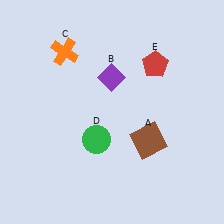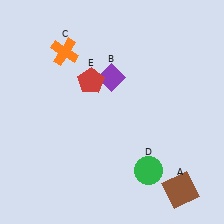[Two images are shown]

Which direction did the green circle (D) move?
The green circle (D) moved right.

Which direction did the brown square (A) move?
The brown square (A) moved down.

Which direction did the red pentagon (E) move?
The red pentagon (E) moved left.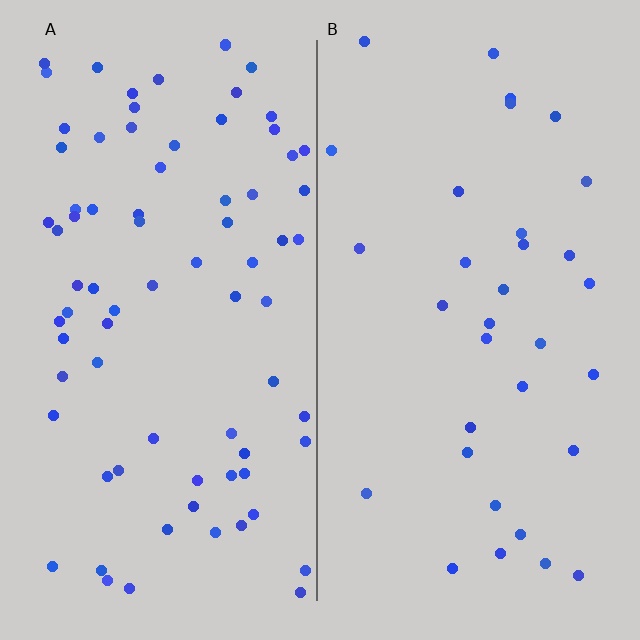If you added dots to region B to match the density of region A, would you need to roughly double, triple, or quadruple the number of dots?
Approximately double.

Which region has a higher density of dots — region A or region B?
A (the left).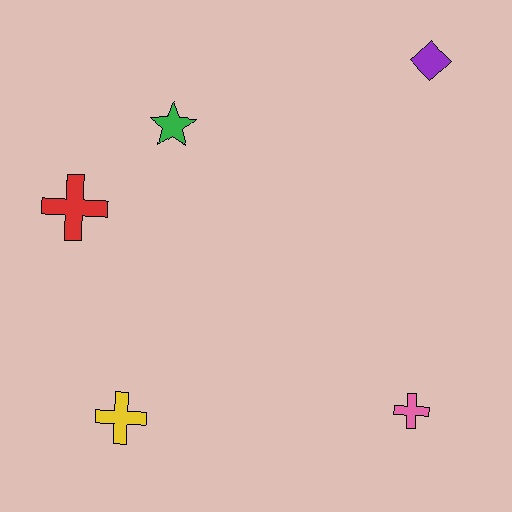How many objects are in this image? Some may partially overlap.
There are 5 objects.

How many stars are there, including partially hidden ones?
There is 1 star.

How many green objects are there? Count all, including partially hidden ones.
There is 1 green object.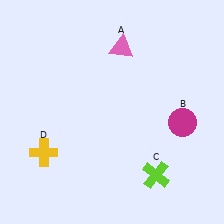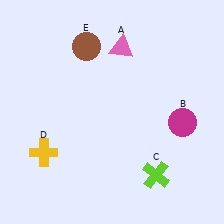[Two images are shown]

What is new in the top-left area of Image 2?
A brown circle (E) was added in the top-left area of Image 2.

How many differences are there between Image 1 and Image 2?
There is 1 difference between the two images.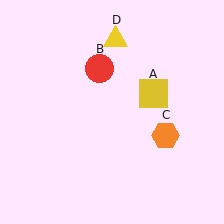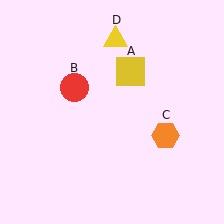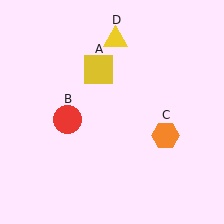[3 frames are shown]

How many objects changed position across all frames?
2 objects changed position: yellow square (object A), red circle (object B).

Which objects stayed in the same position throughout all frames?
Orange hexagon (object C) and yellow triangle (object D) remained stationary.